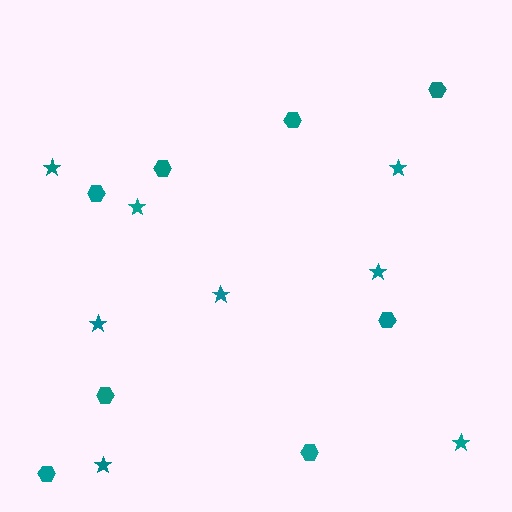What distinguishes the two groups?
There are 2 groups: one group of stars (8) and one group of hexagons (8).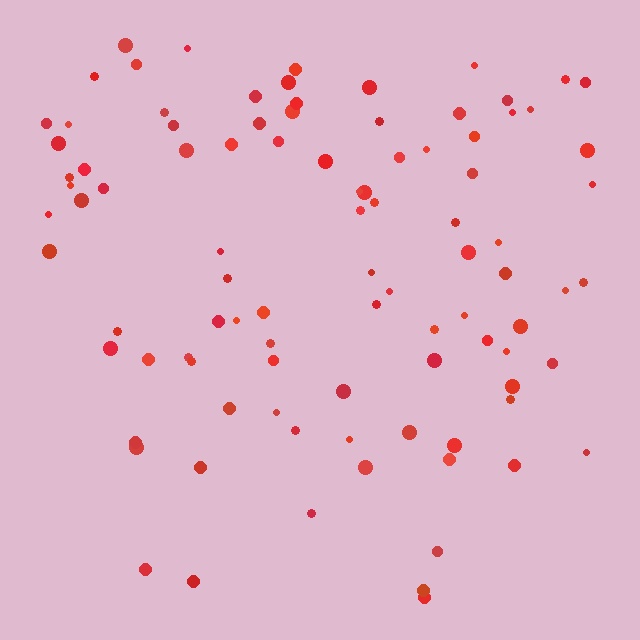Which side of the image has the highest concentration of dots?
The top.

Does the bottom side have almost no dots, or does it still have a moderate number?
Still a moderate number, just noticeably fewer than the top.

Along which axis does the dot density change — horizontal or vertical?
Vertical.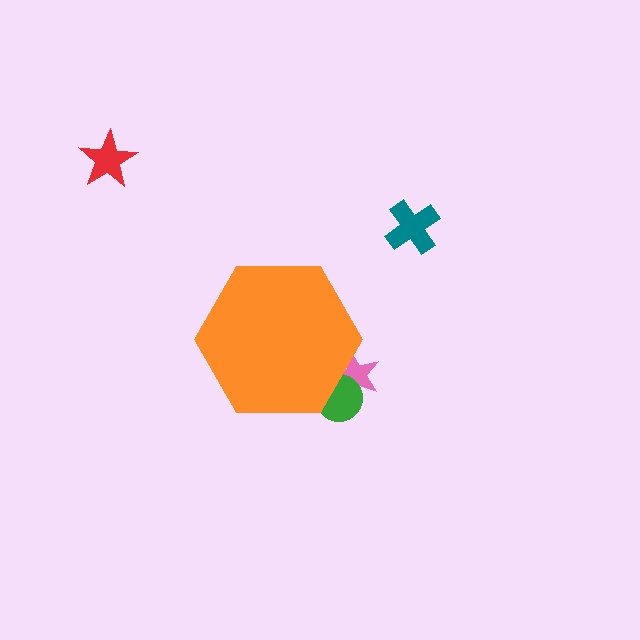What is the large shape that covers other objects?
An orange hexagon.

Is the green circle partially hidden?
Yes, the green circle is partially hidden behind the orange hexagon.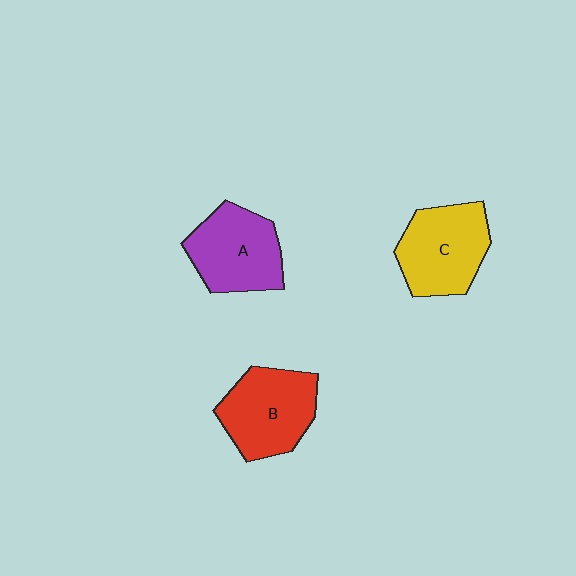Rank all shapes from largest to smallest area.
From largest to smallest: C (yellow), B (red), A (purple).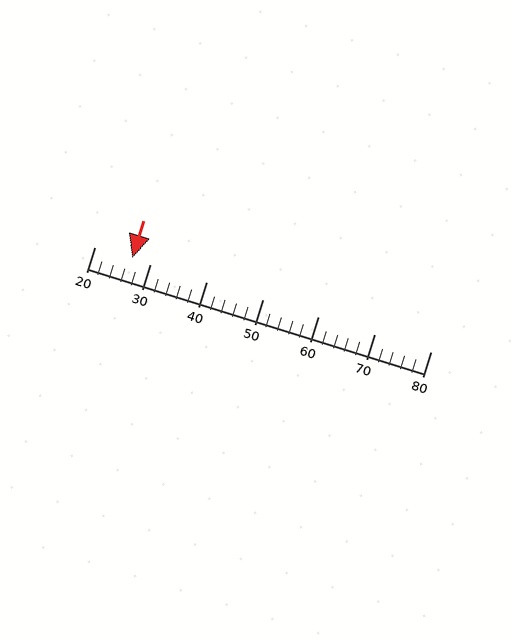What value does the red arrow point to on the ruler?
The red arrow points to approximately 27.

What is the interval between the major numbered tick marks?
The major tick marks are spaced 10 units apart.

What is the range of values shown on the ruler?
The ruler shows values from 20 to 80.